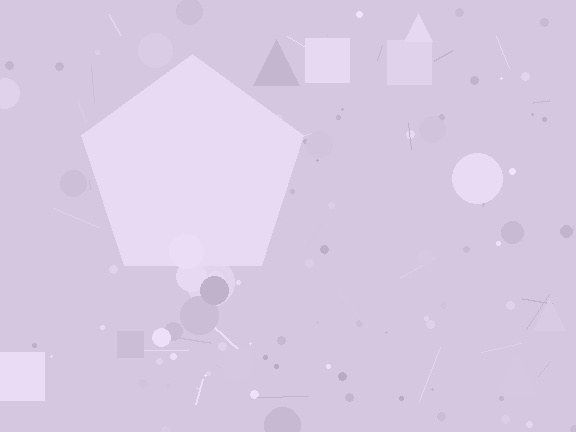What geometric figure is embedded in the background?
A pentagon is embedded in the background.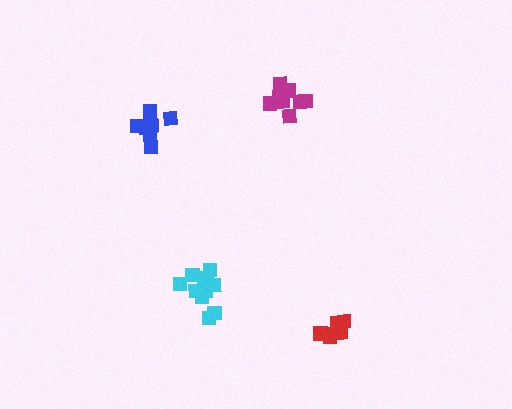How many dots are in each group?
Group 1: 11 dots, Group 2: 6 dots, Group 3: 8 dots, Group 4: 9 dots (34 total).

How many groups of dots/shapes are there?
There are 4 groups.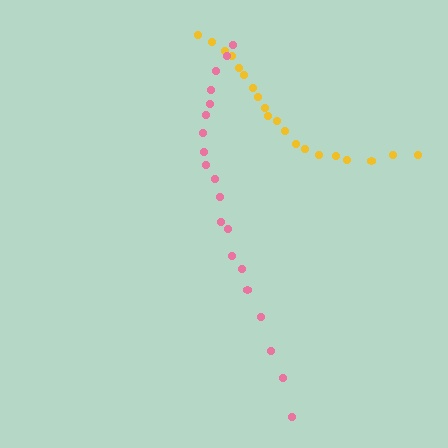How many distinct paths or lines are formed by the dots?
There are 2 distinct paths.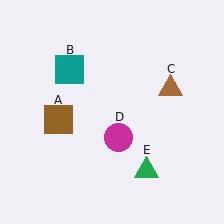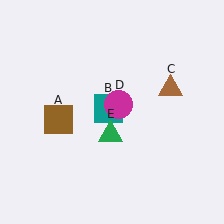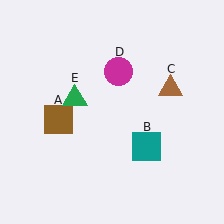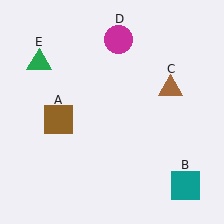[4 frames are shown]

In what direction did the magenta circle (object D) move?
The magenta circle (object D) moved up.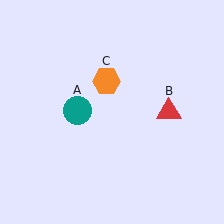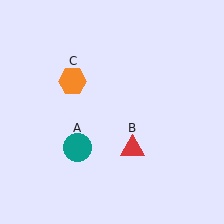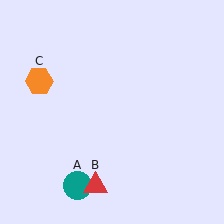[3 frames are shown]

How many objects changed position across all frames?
3 objects changed position: teal circle (object A), red triangle (object B), orange hexagon (object C).